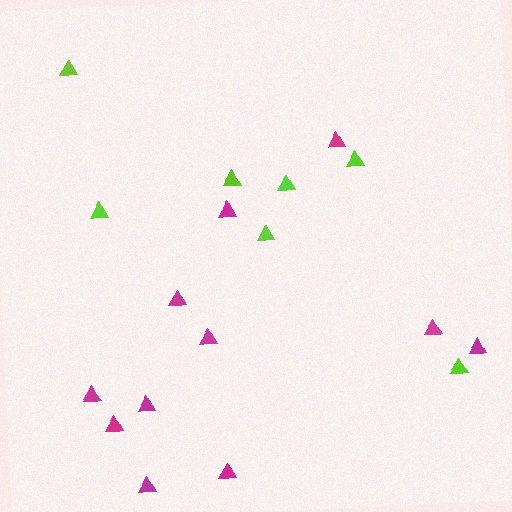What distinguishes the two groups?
There are 2 groups: one group of magenta triangles (11) and one group of lime triangles (7).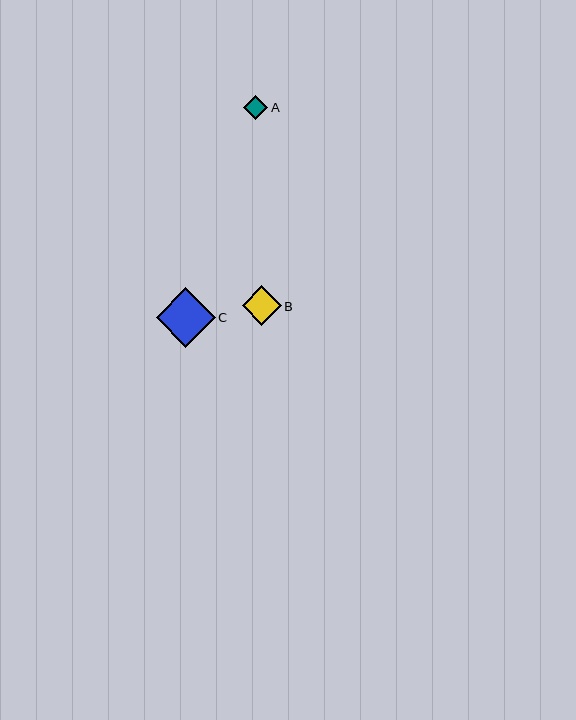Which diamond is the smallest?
Diamond A is the smallest with a size of approximately 24 pixels.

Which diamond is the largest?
Diamond C is the largest with a size of approximately 59 pixels.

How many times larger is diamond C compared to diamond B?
Diamond C is approximately 1.5 times the size of diamond B.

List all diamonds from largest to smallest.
From largest to smallest: C, B, A.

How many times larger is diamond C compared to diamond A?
Diamond C is approximately 2.5 times the size of diamond A.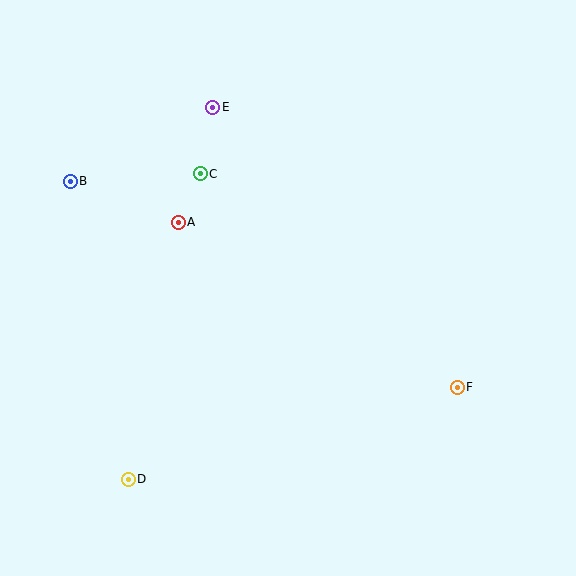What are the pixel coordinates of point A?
Point A is at (178, 222).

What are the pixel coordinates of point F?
Point F is at (457, 387).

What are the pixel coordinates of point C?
Point C is at (200, 174).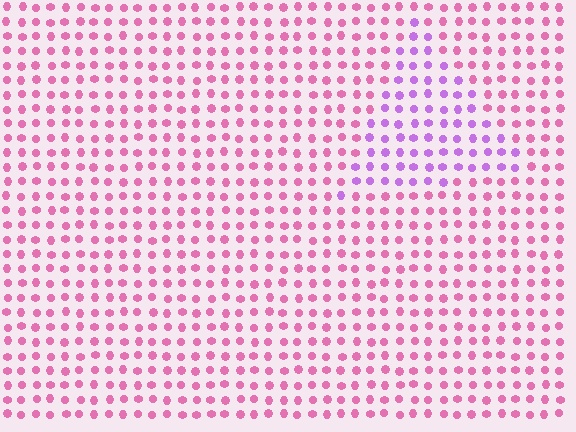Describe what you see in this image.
The image is filled with small pink elements in a uniform arrangement. A triangle-shaped region is visible where the elements are tinted to a slightly different hue, forming a subtle color boundary.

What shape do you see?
I see a triangle.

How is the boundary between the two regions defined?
The boundary is defined purely by a slight shift in hue (about 42 degrees). Spacing, size, and orientation are identical on both sides.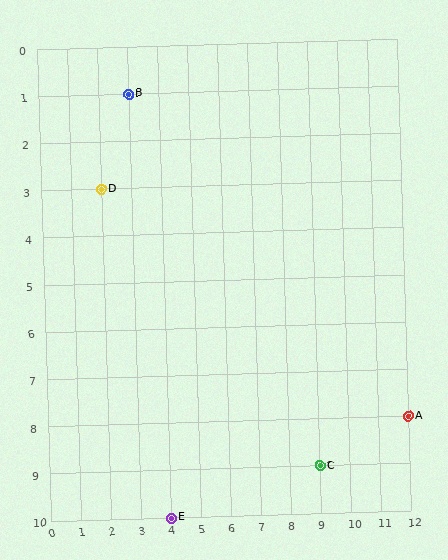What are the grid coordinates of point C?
Point C is at grid coordinates (9, 9).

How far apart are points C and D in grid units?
Points C and D are 7 columns and 6 rows apart (about 9.2 grid units diagonally).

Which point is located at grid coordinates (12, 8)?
Point A is at (12, 8).